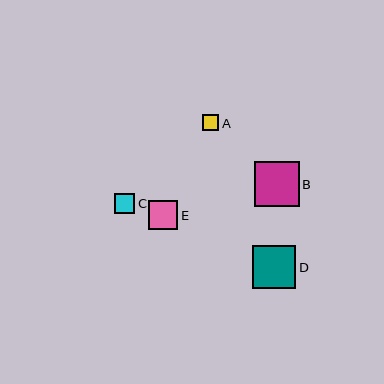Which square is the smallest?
Square A is the smallest with a size of approximately 16 pixels.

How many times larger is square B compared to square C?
Square B is approximately 2.2 times the size of square C.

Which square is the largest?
Square B is the largest with a size of approximately 44 pixels.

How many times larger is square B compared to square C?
Square B is approximately 2.2 times the size of square C.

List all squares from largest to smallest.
From largest to smallest: B, D, E, C, A.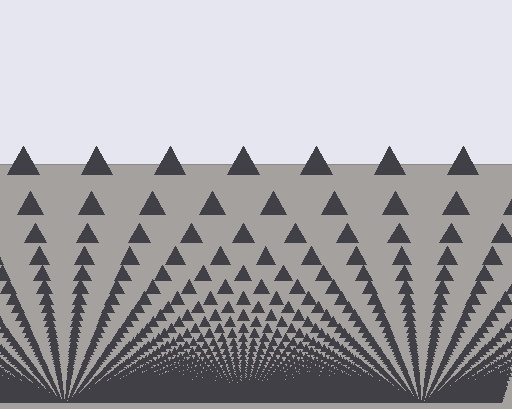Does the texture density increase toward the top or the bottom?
Density increases toward the bottom.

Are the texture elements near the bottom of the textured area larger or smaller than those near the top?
Smaller. The gradient is inverted — elements near the bottom are smaller and denser.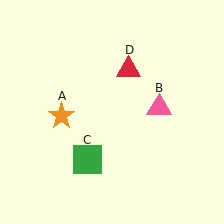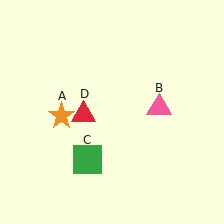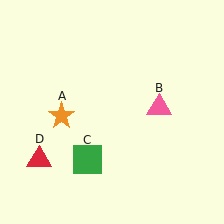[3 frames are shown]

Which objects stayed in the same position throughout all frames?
Orange star (object A) and pink triangle (object B) and green square (object C) remained stationary.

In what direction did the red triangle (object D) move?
The red triangle (object D) moved down and to the left.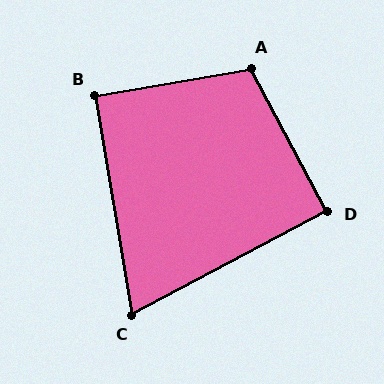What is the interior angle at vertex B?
Approximately 90 degrees (approximately right).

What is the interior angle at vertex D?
Approximately 90 degrees (approximately right).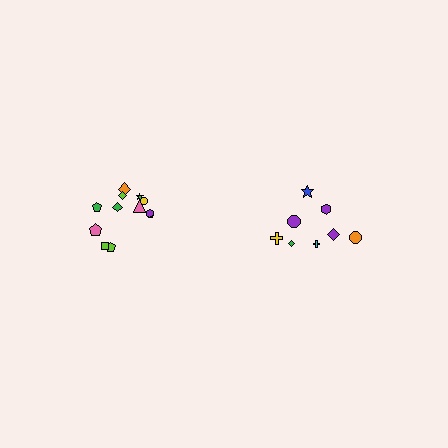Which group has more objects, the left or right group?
The left group.